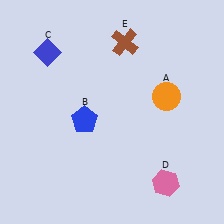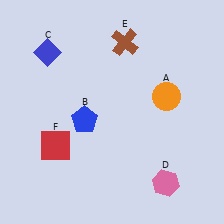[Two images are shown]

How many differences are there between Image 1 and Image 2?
There is 1 difference between the two images.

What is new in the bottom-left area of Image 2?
A red square (F) was added in the bottom-left area of Image 2.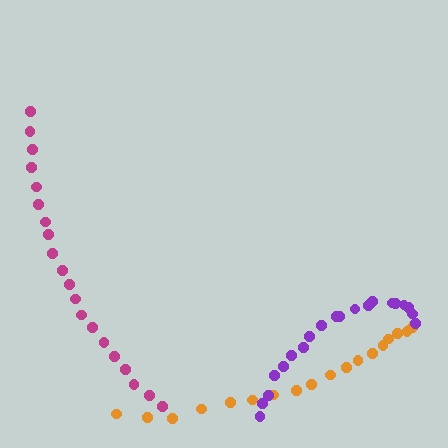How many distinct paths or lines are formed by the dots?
There are 3 distinct paths.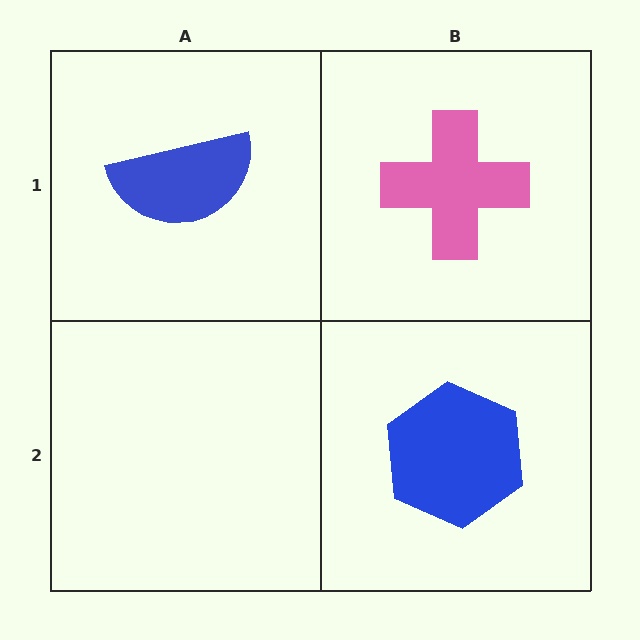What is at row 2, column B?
A blue hexagon.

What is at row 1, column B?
A pink cross.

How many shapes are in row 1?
2 shapes.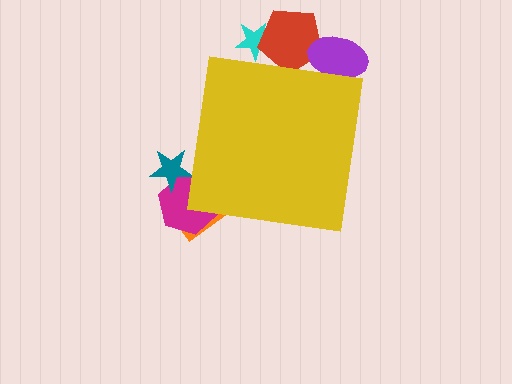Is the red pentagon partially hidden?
Yes, the red pentagon is partially hidden behind the yellow square.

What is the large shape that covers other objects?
A yellow square.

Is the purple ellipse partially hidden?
Yes, the purple ellipse is partially hidden behind the yellow square.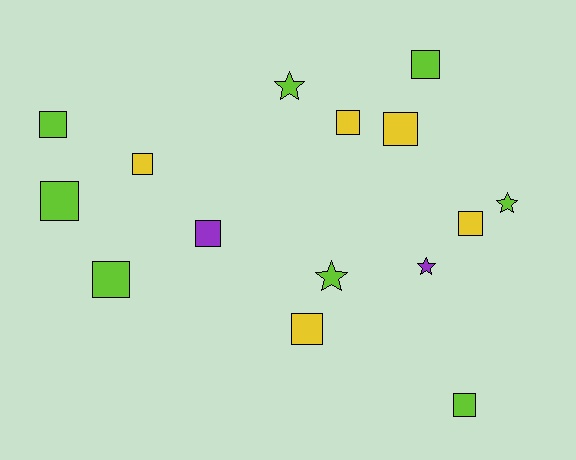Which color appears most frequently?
Lime, with 8 objects.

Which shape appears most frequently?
Square, with 11 objects.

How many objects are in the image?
There are 15 objects.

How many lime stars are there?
There are 3 lime stars.